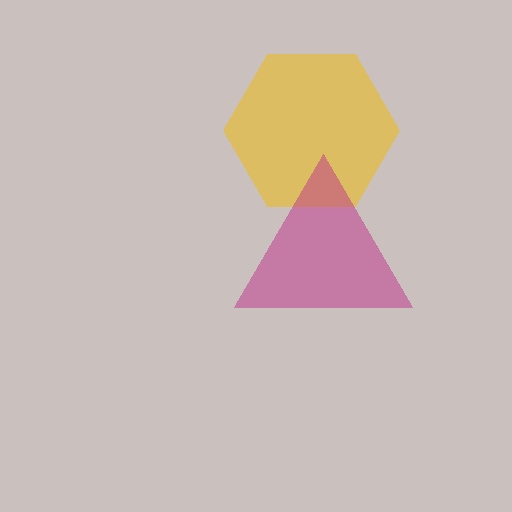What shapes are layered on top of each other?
The layered shapes are: a yellow hexagon, a magenta triangle.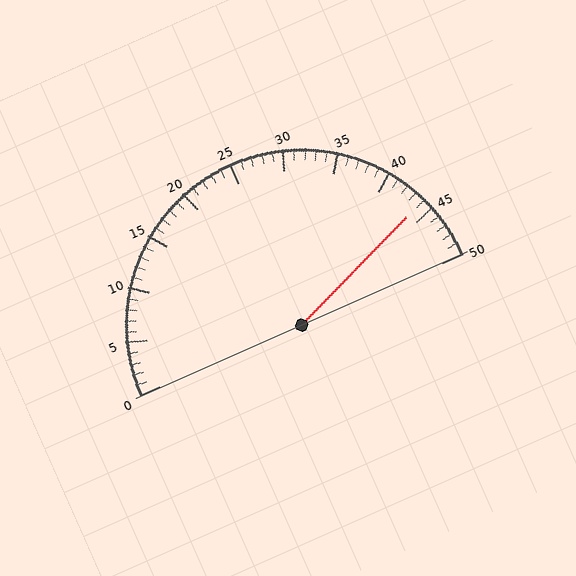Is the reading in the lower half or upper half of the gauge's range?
The reading is in the upper half of the range (0 to 50).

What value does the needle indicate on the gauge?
The needle indicates approximately 44.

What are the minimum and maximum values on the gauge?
The gauge ranges from 0 to 50.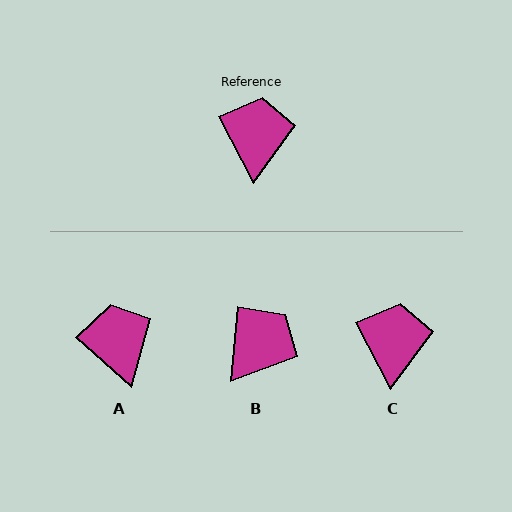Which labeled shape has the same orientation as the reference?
C.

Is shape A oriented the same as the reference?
No, it is off by about 20 degrees.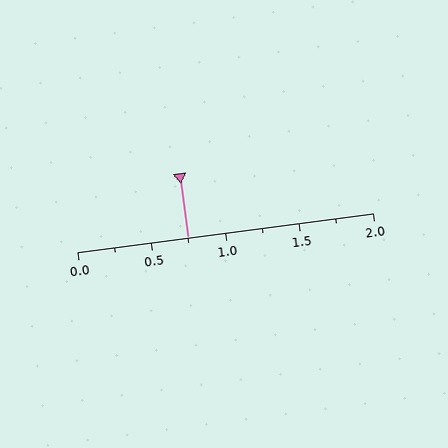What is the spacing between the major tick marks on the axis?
The major ticks are spaced 0.5 apart.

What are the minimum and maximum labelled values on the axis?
The axis runs from 0.0 to 2.0.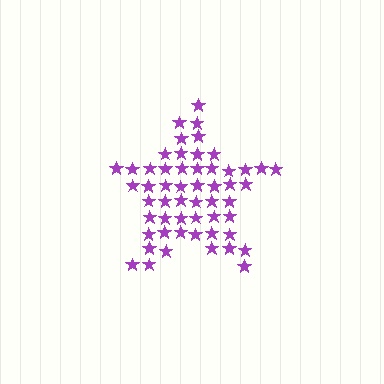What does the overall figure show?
The overall figure shows a star.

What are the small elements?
The small elements are stars.